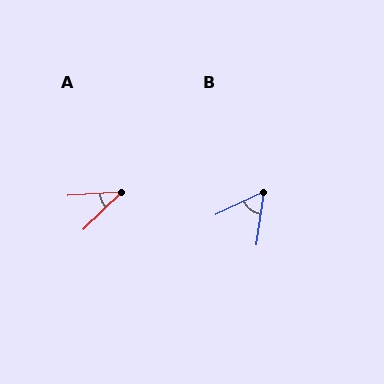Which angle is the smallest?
A, at approximately 40 degrees.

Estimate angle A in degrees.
Approximately 40 degrees.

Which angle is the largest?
B, at approximately 57 degrees.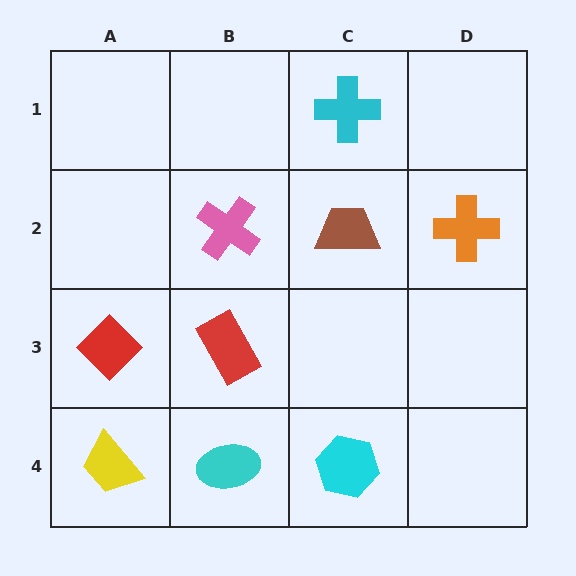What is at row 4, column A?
A yellow trapezoid.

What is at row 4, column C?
A cyan hexagon.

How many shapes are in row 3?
2 shapes.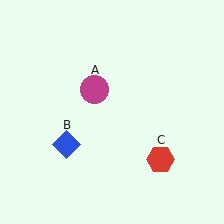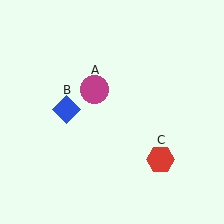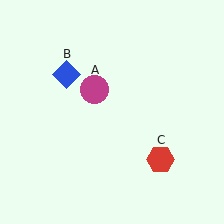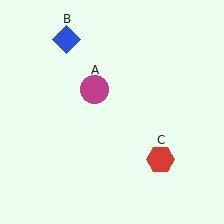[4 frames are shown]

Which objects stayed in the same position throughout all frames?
Magenta circle (object A) and red hexagon (object C) remained stationary.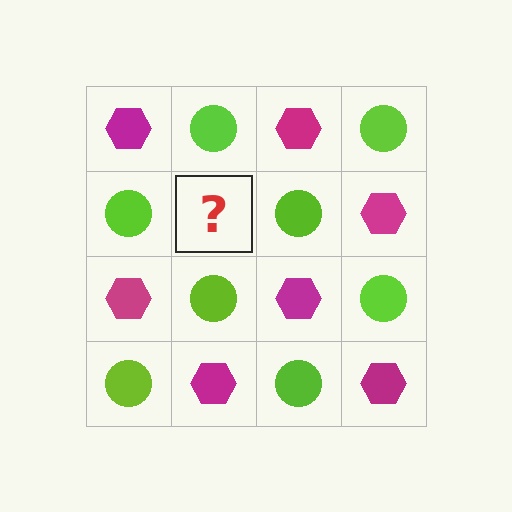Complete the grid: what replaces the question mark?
The question mark should be replaced with a magenta hexagon.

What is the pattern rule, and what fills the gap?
The rule is that it alternates magenta hexagon and lime circle in a checkerboard pattern. The gap should be filled with a magenta hexagon.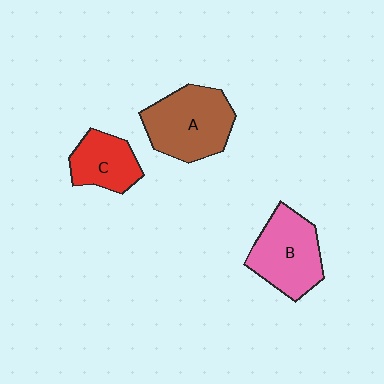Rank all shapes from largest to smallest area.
From largest to smallest: A (brown), B (pink), C (red).